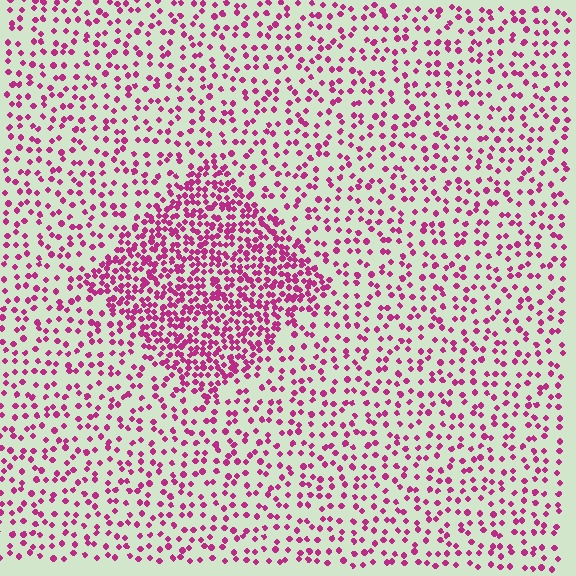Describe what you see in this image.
The image contains small magenta elements arranged at two different densities. A diamond-shaped region is visible where the elements are more densely packed than the surrounding area.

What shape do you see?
I see a diamond.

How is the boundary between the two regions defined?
The boundary is defined by a change in element density (approximately 2.4x ratio). All elements are the same color, size, and shape.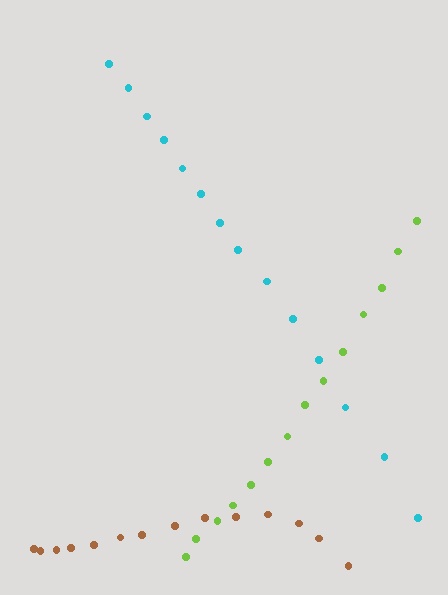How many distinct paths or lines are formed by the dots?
There are 3 distinct paths.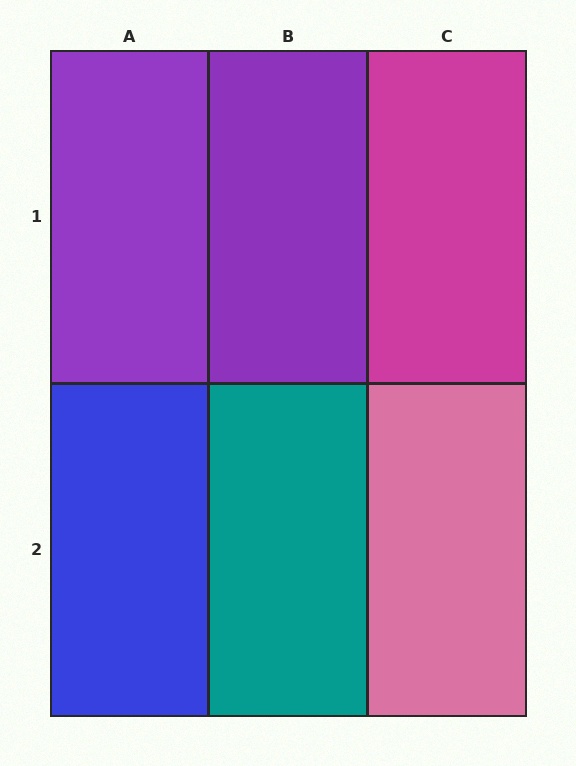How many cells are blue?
1 cell is blue.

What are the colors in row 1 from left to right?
Purple, purple, magenta.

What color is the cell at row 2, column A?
Blue.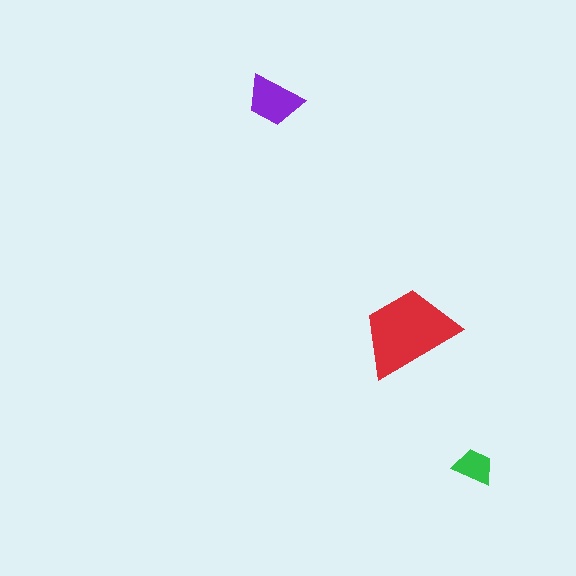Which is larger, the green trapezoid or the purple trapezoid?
The purple one.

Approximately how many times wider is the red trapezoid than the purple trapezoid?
About 1.5 times wider.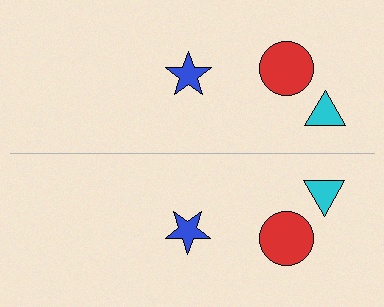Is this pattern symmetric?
Yes, this pattern has bilateral (reflection) symmetry.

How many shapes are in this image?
There are 6 shapes in this image.